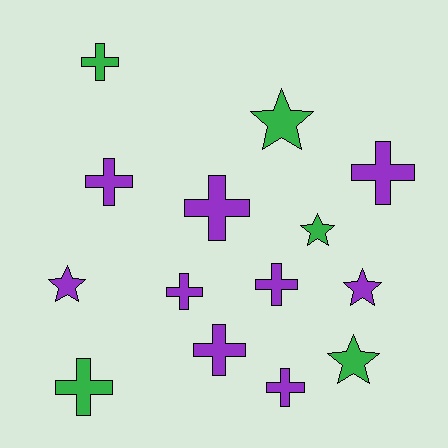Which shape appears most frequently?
Cross, with 9 objects.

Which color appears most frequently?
Purple, with 9 objects.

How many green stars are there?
There are 3 green stars.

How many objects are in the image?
There are 14 objects.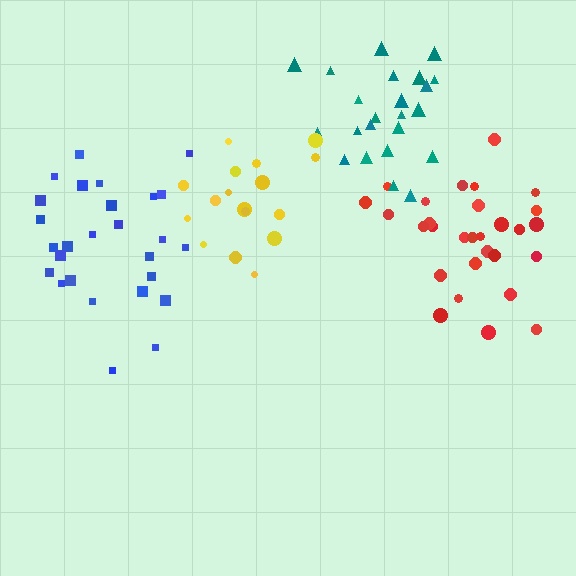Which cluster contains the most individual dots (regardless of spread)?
Red (29).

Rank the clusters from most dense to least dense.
teal, red, yellow, blue.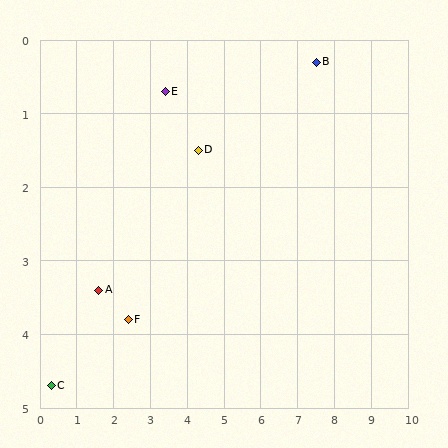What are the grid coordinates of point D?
Point D is at approximately (4.3, 1.5).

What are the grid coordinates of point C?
Point C is at approximately (0.3, 4.7).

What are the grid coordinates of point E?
Point E is at approximately (3.4, 0.7).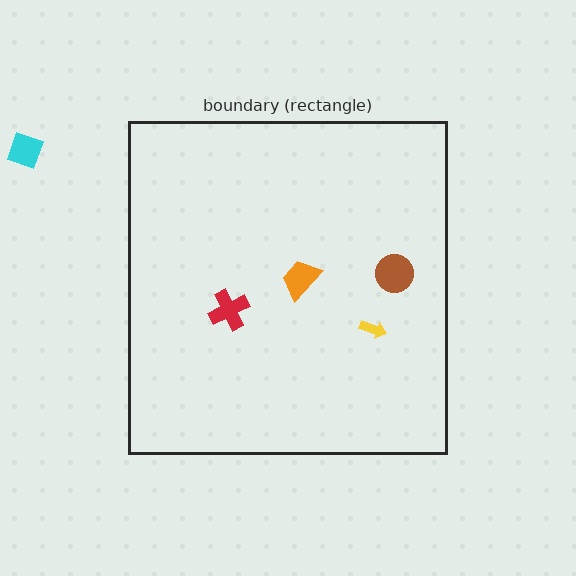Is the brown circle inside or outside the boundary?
Inside.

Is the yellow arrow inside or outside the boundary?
Inside.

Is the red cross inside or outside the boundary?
Inside.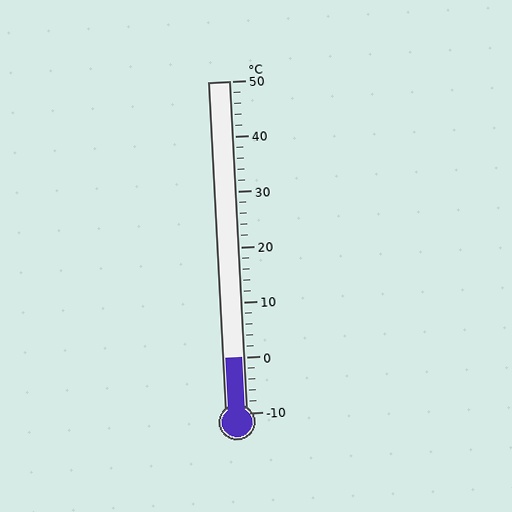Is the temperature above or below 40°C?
The temperature is below 40°C.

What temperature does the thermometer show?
The thermometer shows approximately 0°C.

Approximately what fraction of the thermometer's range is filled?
The thermometer is filled to approximately 15% of its range.